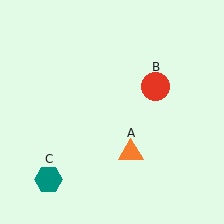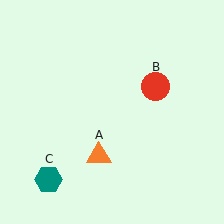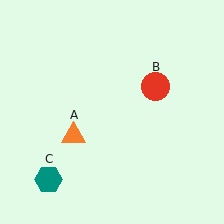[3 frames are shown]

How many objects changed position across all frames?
1 object changed position: orange triangle (object A).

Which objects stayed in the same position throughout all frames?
Red circle (object B) and teal hexagon (object C) remained stationary.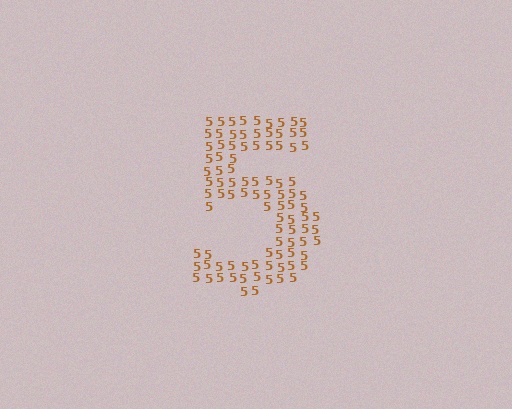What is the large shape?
The large shape is the digit 5.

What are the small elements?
The small elements are digit 5's.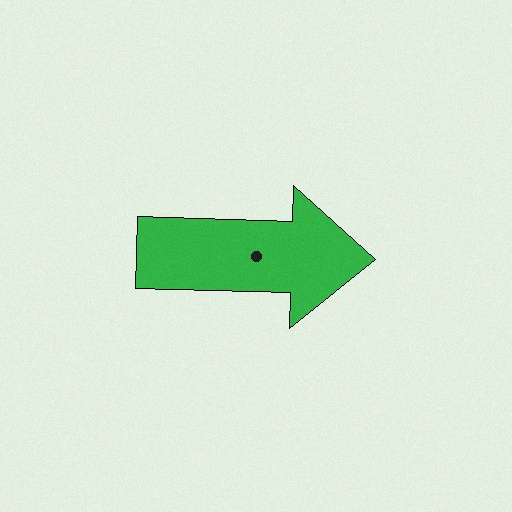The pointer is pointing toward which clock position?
Roughly 3 o'clock.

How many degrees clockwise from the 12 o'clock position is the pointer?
Approximately 92 degrees.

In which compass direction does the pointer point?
East.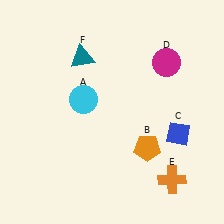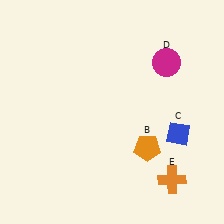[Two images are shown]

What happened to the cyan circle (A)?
The cyan circle (A) was removed in Image 2. It was in the top-left area of Image 1.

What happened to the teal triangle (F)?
The teal triangle (F) was removed in Image 2. It was in the top-left area of Image 1.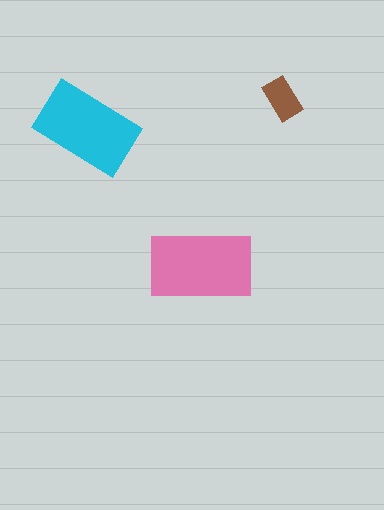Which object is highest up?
The brown rectangle is topmost.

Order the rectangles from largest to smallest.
the pink one, the cyan one, the brown one.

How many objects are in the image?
There are 3 objects in the image.